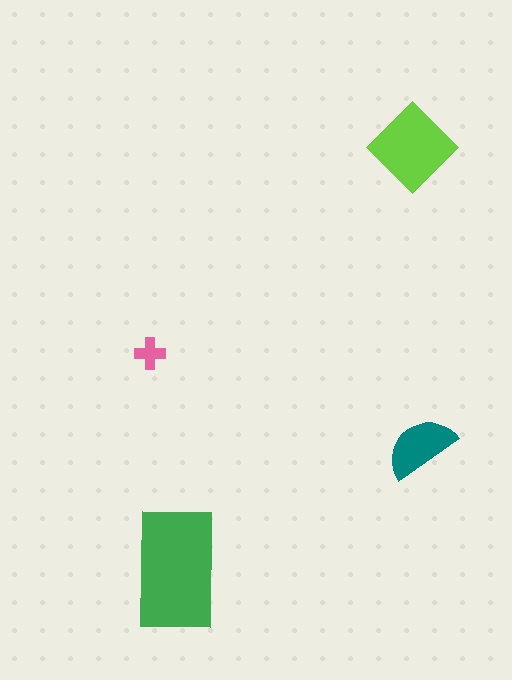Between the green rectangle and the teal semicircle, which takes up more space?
The green rectangle.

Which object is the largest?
The green rectangle.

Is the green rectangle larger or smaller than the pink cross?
Larger.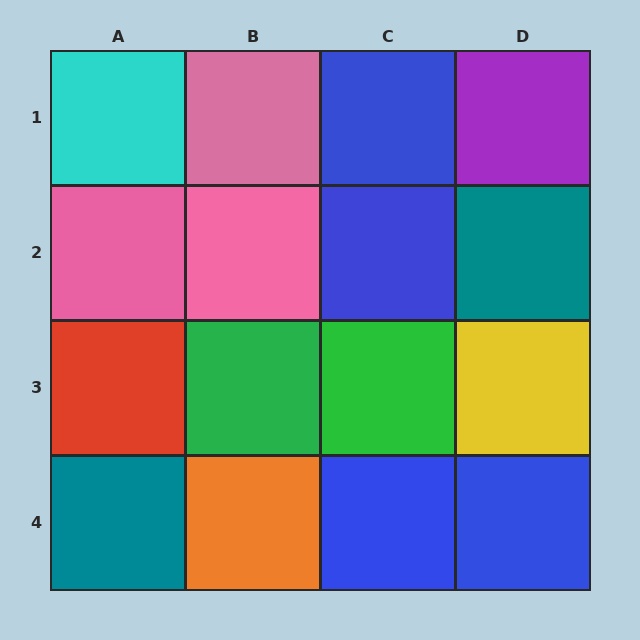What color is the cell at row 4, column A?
Teal.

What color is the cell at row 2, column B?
Pink.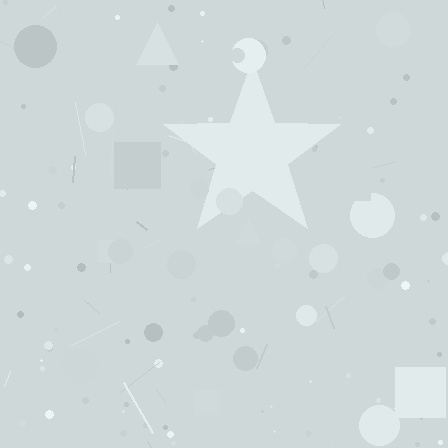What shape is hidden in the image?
A star is hidden in the image.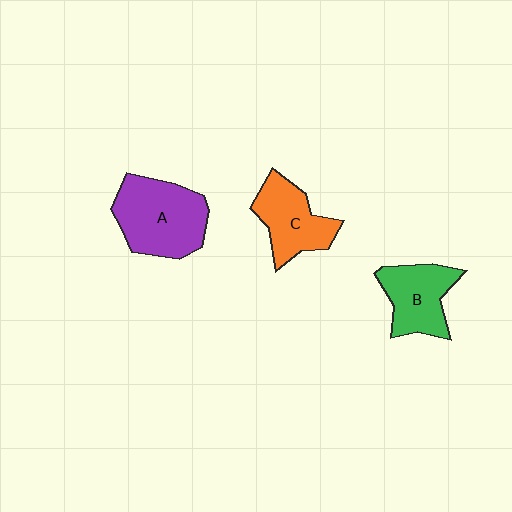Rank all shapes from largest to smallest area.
From largest to smallest: A (purple), C (orange), B (green).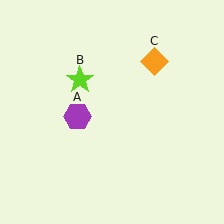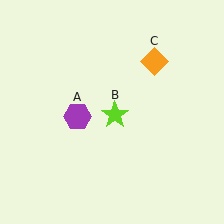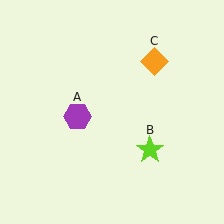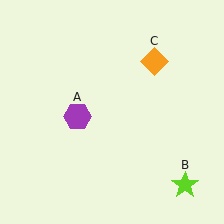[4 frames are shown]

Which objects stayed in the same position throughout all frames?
Purple hexagon (object A) and orange diamond (object C) remained stationary.